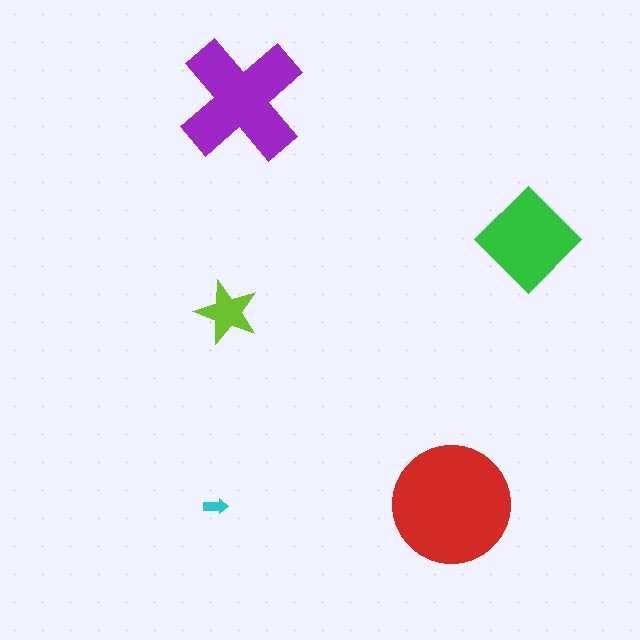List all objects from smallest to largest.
The cyan arrow, the lime star, the green diamond, the purple cross, the red circle.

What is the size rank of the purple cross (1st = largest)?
2nd.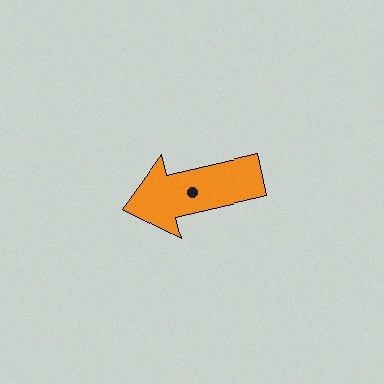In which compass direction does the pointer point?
West.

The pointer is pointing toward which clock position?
Roughly 9 o'clock.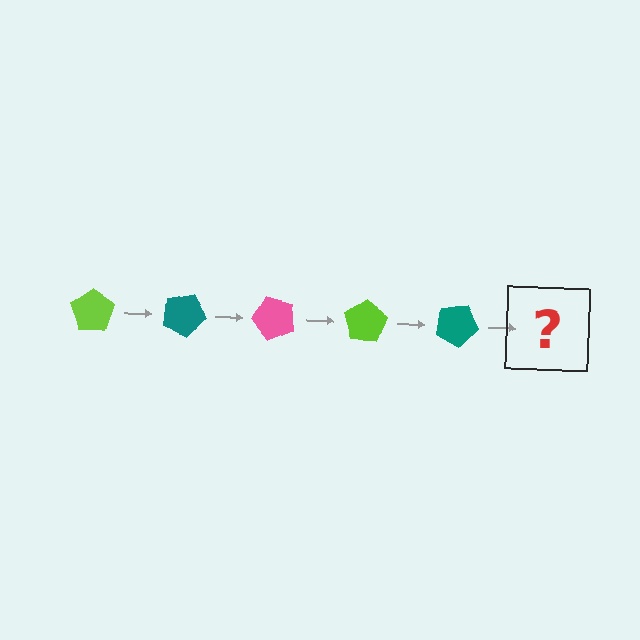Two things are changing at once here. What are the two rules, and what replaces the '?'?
The two rules are that it rotates 25 degrees each step and the color cycles through lime, teal, and pink. The '?' should be a pink pentagon, rotated 125 degrees from the start.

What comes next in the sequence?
The next element should be a pink pentagon, rotated 125 degrees from the start.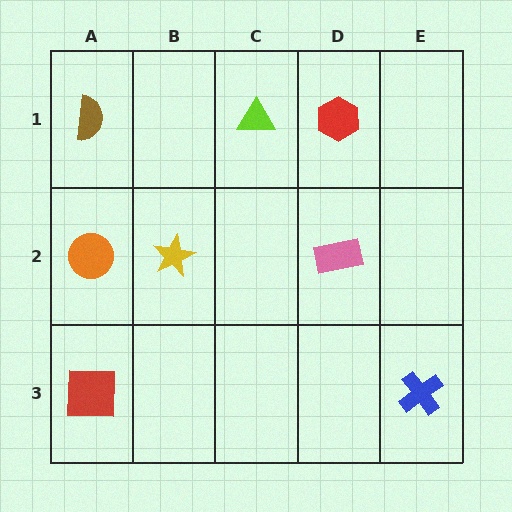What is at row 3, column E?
A blue cross.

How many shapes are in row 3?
2 shapes.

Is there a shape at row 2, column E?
No, that cell is empty.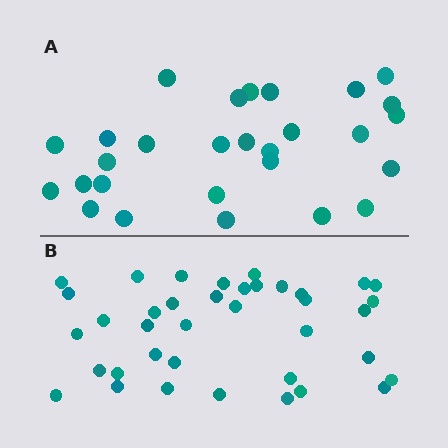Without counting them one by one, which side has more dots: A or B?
Region B (the bottom region) has more dots.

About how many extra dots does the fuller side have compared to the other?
Region B has roughly 10 or so more dots than region A.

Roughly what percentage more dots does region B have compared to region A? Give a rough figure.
About 35% more.